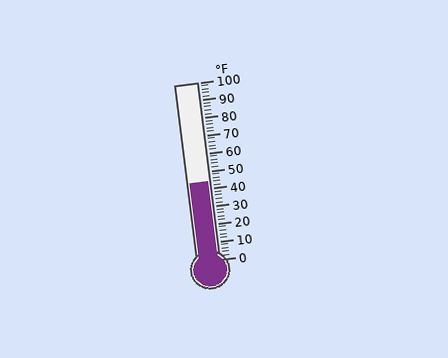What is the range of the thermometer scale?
The thermometer scale ranges from 0°F to 100°F.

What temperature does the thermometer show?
The thermometer shows approximately 44°F.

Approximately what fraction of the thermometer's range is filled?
The thermometer is filled to approximately 45% of its range.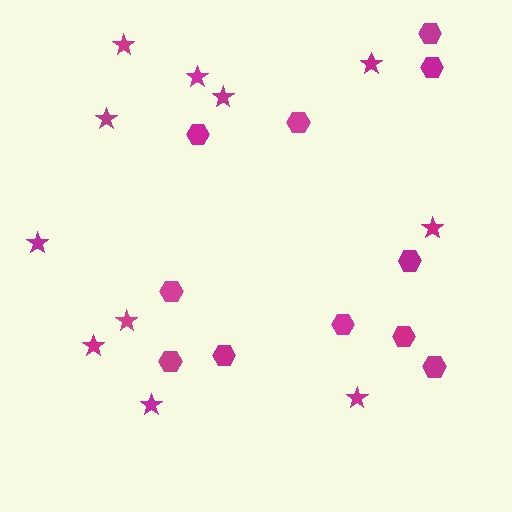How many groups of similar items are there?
There are 2 groups: one group of hexagons (11) and one group of stars (11).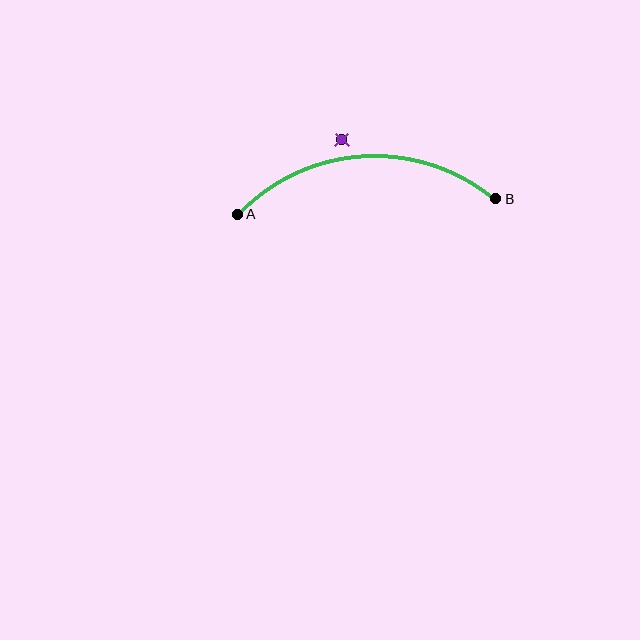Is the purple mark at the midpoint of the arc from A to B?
No — the purple mark does not lie on the arc at all. It sits slightly outside the curve.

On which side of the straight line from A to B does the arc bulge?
The arc bulges above the straight line connecting A and B.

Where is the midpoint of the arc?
The arc midpoint is the point on the curve farthest from the straight line joining A and B. It sits above that line.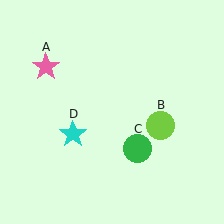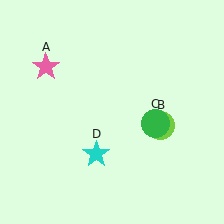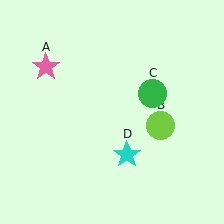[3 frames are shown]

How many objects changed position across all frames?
2 objects changed position: green circle (object C), cyan star (object D).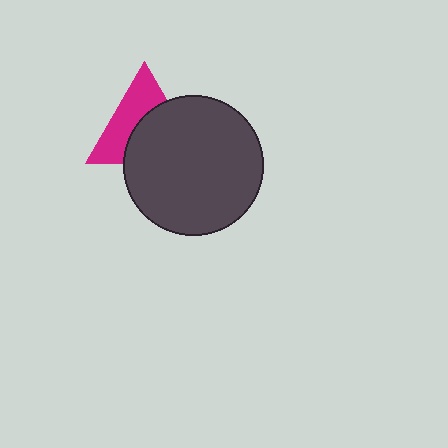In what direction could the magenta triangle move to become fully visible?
The magenta triangle could move toward the upper-left. That would shift it out from behind the dark gray circle entirely.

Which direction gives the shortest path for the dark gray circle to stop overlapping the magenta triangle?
Moving toward the lower-right gives the shortest separation.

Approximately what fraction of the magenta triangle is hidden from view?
Roughly 52% of the magenta triangle is hidden behind the dark gray circle.